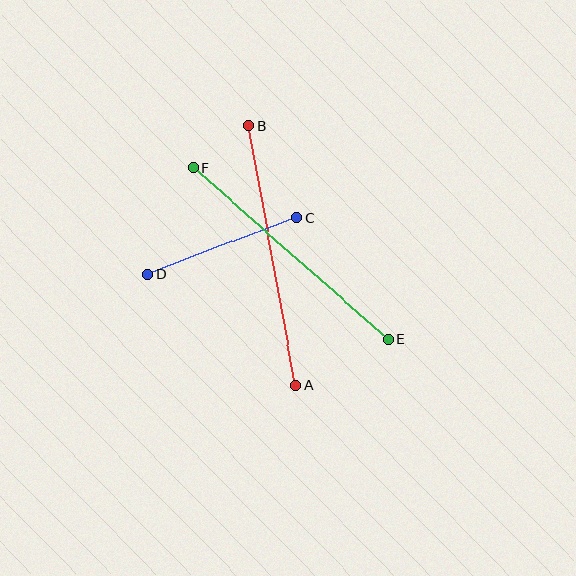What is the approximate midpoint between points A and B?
The midpoint is at approximately (273, 255) pixels.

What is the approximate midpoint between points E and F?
The midpoint is at approximately (290, 253) pixels.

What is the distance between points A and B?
The distance is approximately 264 pixels.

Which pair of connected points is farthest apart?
Points A and B are farthest apart.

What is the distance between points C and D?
The distance is approximately 159 pixels.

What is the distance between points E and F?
The distance is approximately 259 pixels.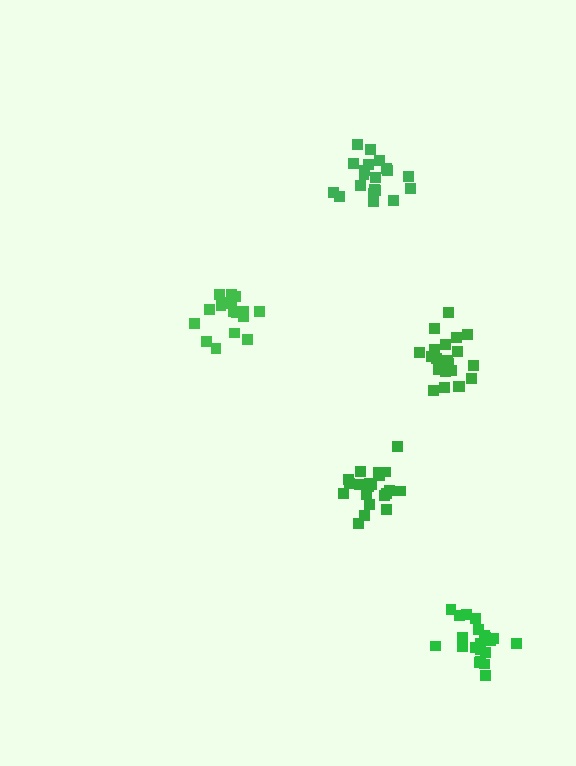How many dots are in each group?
Group 1: 21 dots, Group 2: 20 dots, Group 3: 21 dots, Group 4: 17 dots, Group 5: 21 dots (100 total).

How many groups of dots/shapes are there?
There are 5 groups.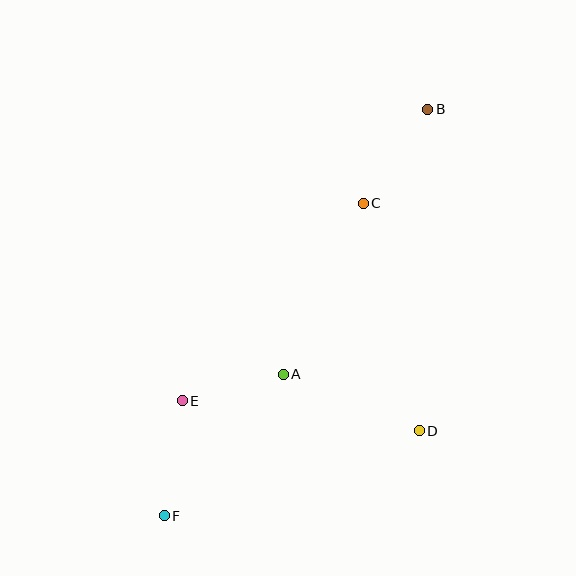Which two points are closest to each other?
Points A and E are closest to each other.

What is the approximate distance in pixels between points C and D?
The distance between C and D is approximately 234 pixels.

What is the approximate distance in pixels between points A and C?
The distance between A and C is approximately 189 pixels.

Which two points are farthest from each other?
Points B and F are farthest from each other.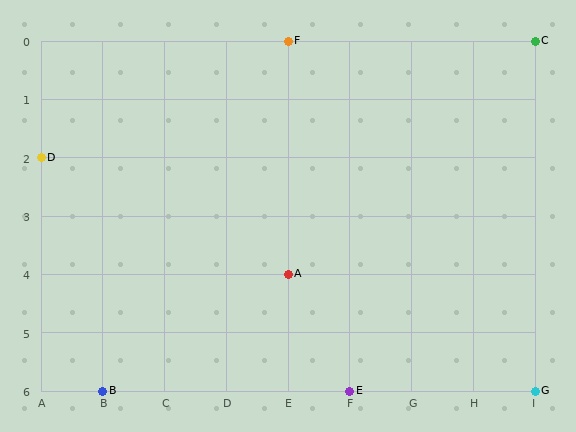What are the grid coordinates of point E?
Point E is at grid coordinates (F, 6).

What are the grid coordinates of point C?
Point C is at grid coordinates (I, 0).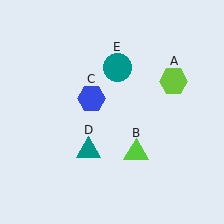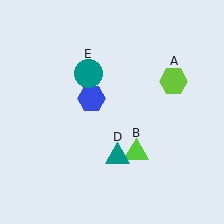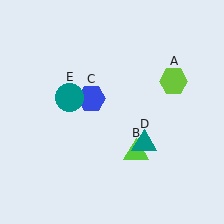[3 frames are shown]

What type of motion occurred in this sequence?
The teal triangle (object D), teal circle (object E) rotated counterclockwise around the center of the scene.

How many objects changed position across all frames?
2 objects changed position: teal triangle (object D), teal circle (object E).